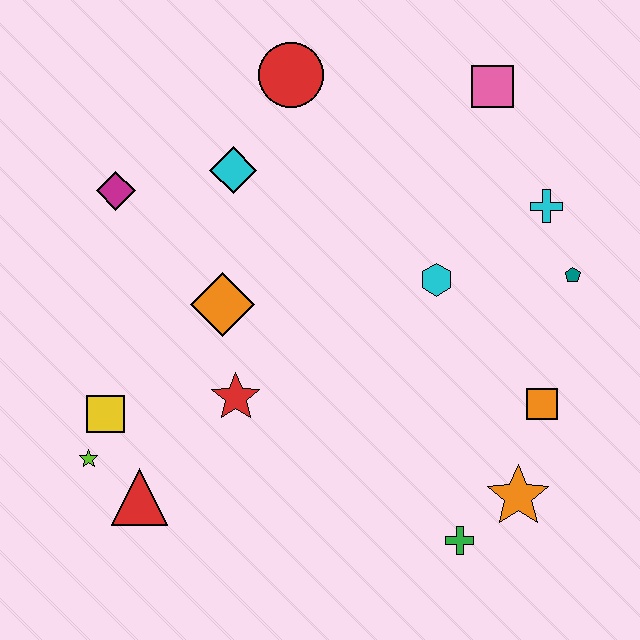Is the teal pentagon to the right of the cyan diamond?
Yes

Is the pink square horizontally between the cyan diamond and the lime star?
No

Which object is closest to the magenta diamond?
The cyan diamond is closest to the magenta diamond.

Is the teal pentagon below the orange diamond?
No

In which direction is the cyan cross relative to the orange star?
The cyan cross is above the orange star.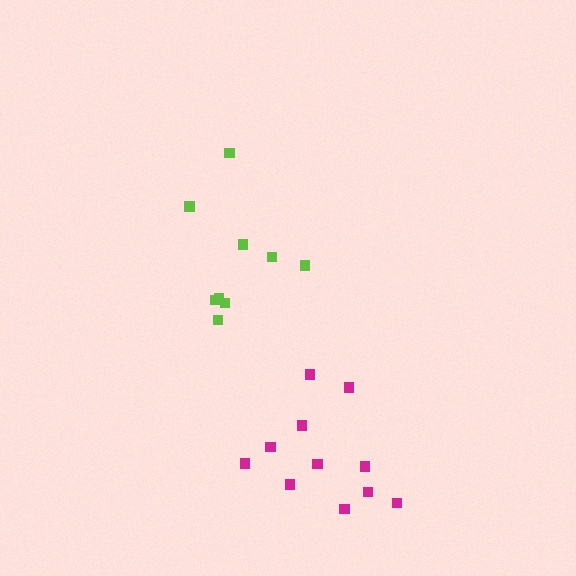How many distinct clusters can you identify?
There are 2 distinct clusters.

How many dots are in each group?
Group 1: 9 dots, Group 2: 11 dots (20 total).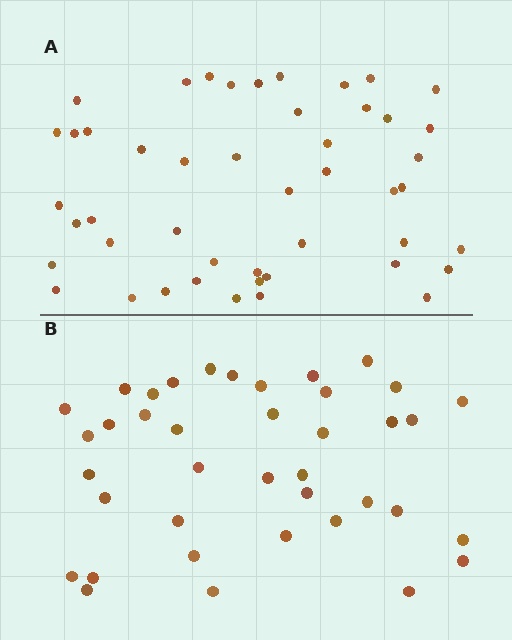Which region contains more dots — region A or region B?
Region A (the top region) has more dots.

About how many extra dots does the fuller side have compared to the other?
Region A has roughly 8 or so more dots than region B.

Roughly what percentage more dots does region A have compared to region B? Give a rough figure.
About 20% more.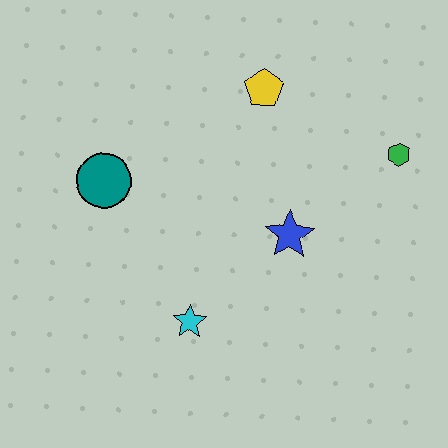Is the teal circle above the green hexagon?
No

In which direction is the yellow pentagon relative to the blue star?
The yellow pentagon is above the blue star.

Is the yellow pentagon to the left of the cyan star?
No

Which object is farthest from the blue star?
The teal circle is farthest from the blue star.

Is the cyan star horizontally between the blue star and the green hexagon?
No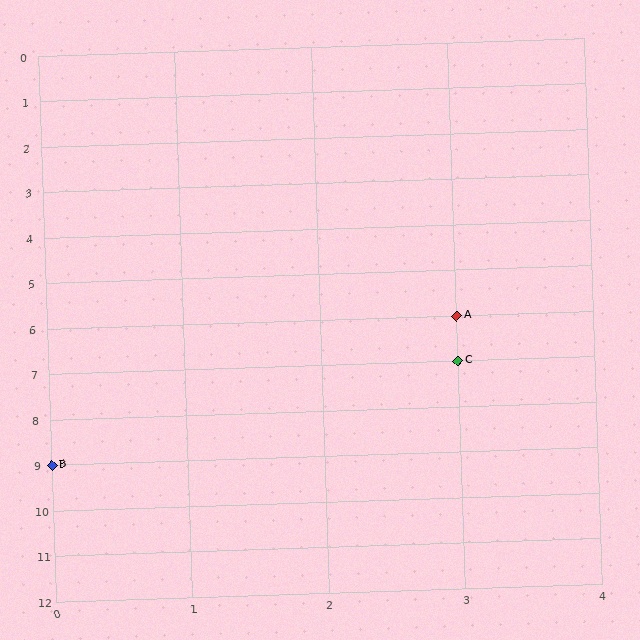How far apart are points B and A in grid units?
Points B and A are 3 columns and 3 rows apart (about 4.2 grid units diagonally).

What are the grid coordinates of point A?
Point A is at grid coordinates (3, 6).